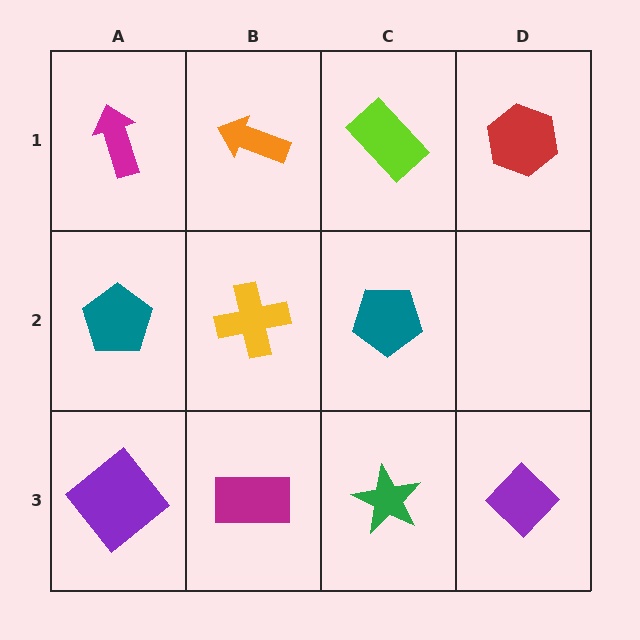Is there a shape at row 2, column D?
No, that cell is empty.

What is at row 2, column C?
A teal pentagon.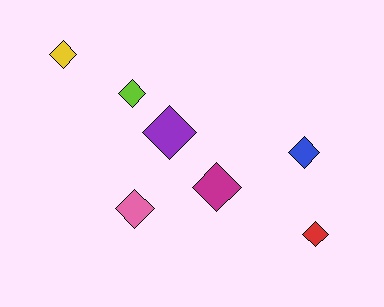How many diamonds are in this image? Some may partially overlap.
There are 7 diamonds.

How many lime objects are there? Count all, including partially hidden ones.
There is 1 lime object.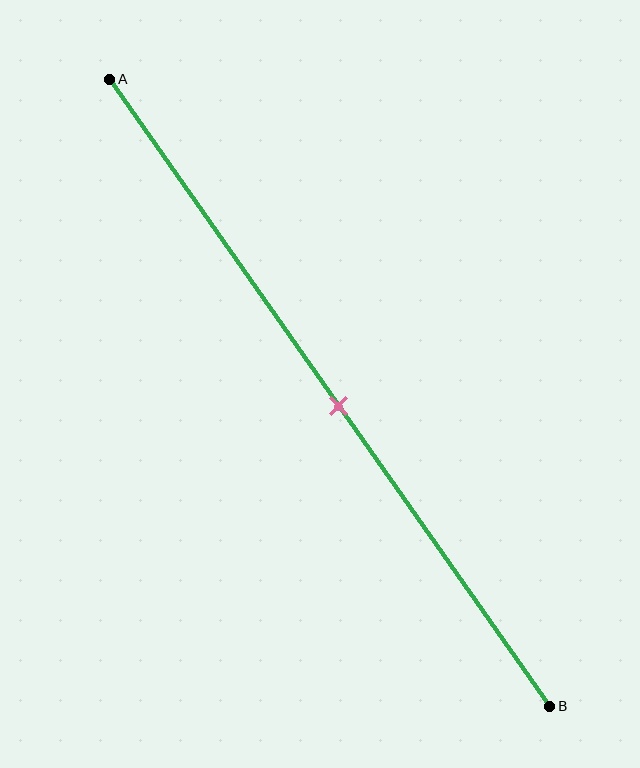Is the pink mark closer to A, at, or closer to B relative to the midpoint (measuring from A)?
The pink mark is approximately at the midpoint of segment AB.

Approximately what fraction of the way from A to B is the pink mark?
The pink mark is approximately 50% of the way from A to B.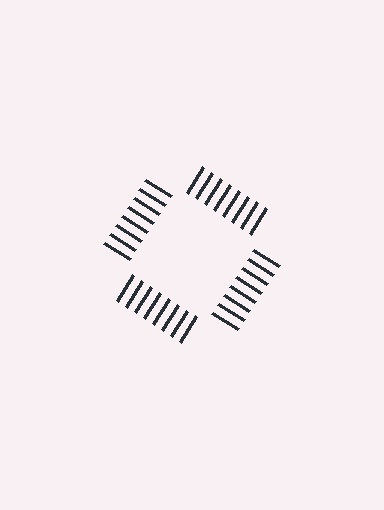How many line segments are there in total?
32 — 8 along each of the 4 edges.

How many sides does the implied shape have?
4 sides — the line-ends trace a square.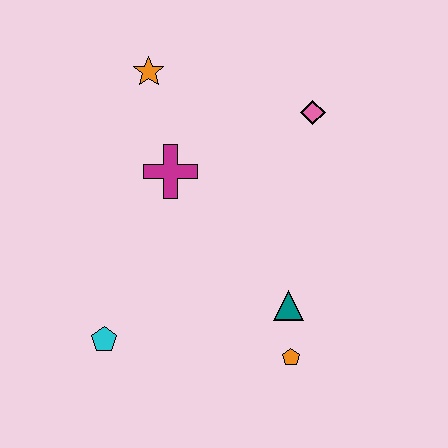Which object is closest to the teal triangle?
The orange pentagon is closest to the teal triangle.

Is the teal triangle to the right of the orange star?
Yes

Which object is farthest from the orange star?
The orange pentagon is farthest from the orange star.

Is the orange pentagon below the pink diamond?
Yes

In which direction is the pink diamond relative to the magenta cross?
The pink diamond is to the right of the magenta cross.